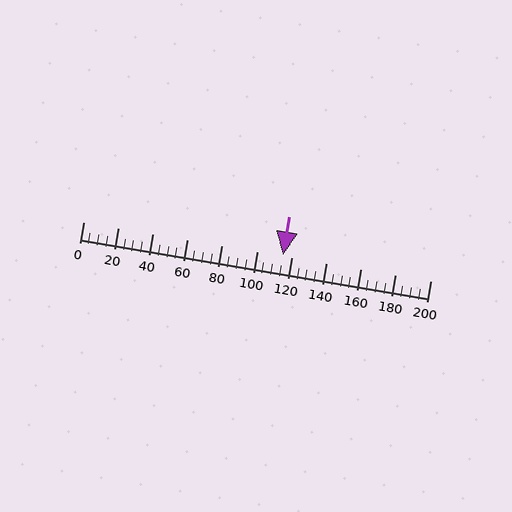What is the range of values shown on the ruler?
The ruler shows values from 0 to 200.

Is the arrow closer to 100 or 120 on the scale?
The arrow is closer to 120.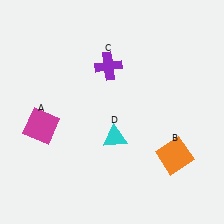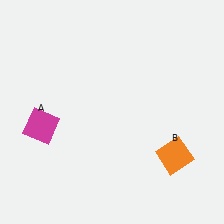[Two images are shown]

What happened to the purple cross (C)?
The purple cross (C) was removed in Image 2. It was in the top-left area of Image 1.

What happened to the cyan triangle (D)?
The cyan triangle (D) was removed in Image 2. It was in the bottom-right area of Image 1.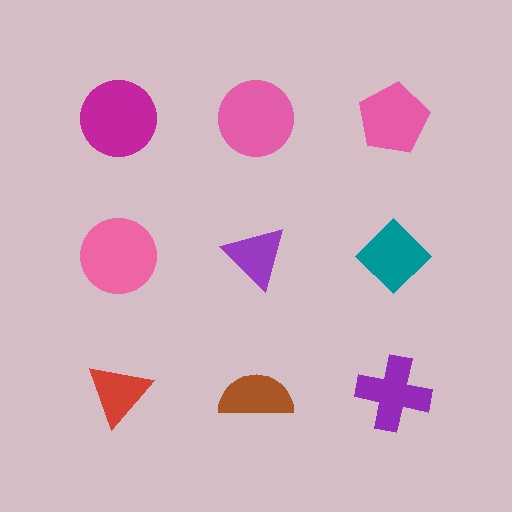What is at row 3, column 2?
A brown semicircle.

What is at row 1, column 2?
A pink circle.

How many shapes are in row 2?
3 shapes.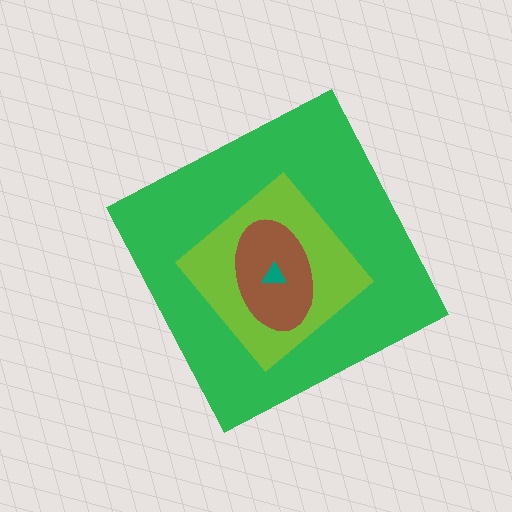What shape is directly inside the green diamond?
The lime diamond.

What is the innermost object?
The teal triangle.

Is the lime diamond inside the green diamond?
Yes.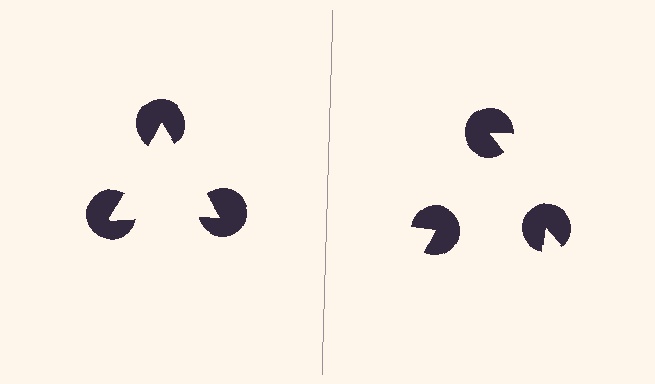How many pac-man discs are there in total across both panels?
6 — 3 on each side.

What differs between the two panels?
The pac-man discs are positioned identically on both sides; only the wedge orientations differ. On the left they align to a triangle; on the right they are misaligned.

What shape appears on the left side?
An illusory triangle.